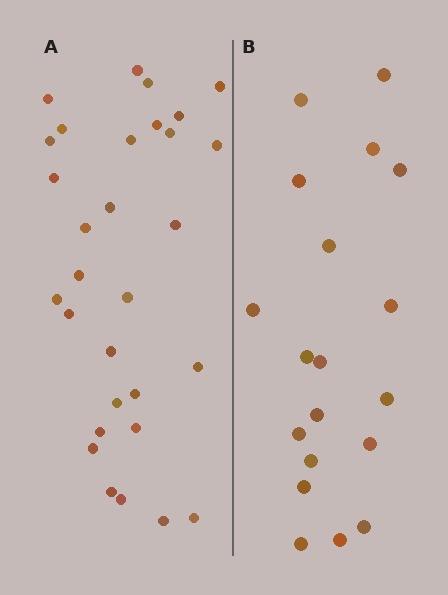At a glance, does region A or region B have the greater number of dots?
Region A (the left region) has more dots.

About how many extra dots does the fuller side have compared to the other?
Region A has roughly 12 or so more dots than region B.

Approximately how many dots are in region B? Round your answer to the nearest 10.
About 20 dots. (The exact count is 19, which rounds to 20.)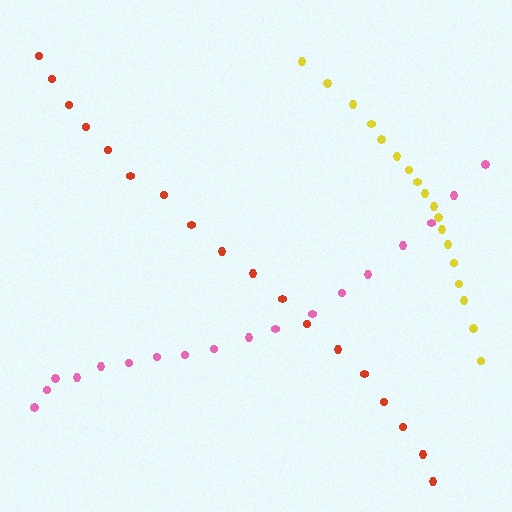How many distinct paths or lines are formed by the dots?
There are 3 distinct paths.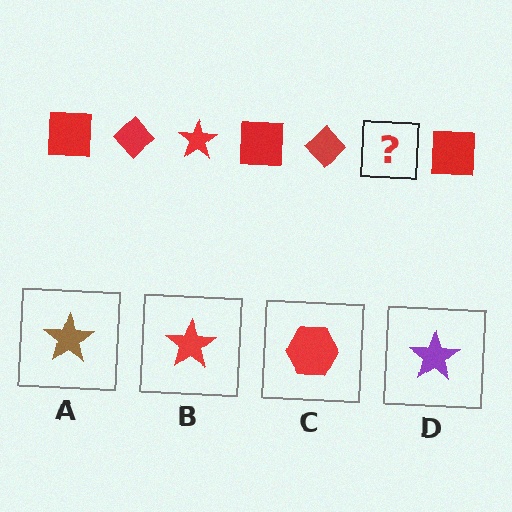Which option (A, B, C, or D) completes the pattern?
B.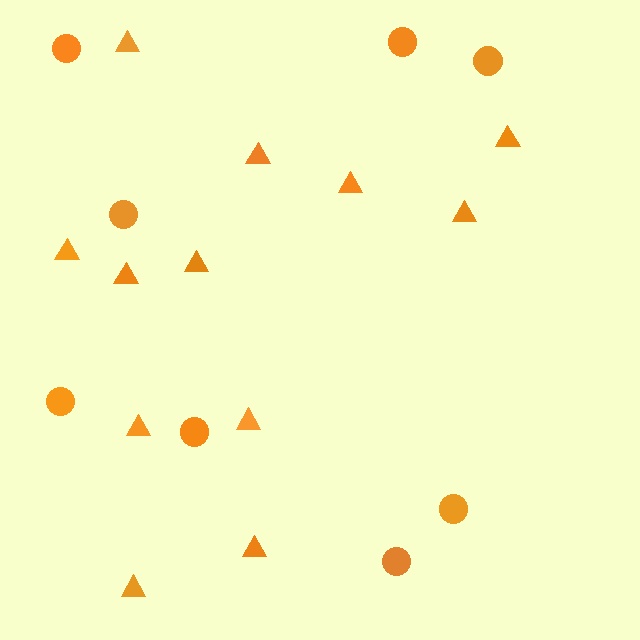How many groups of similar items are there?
There are 2 groups: one group of triangles (12) and one group of circles (8).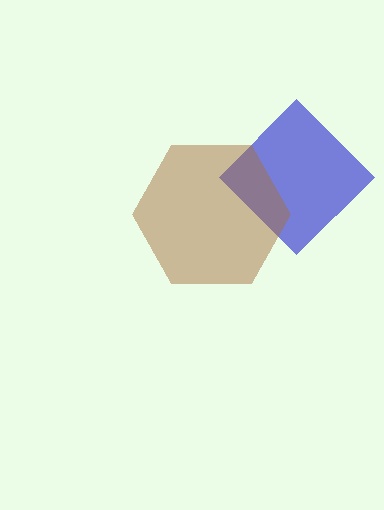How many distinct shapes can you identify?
There are 2 distinct shapes: a blue diamond, a brown hexagon.